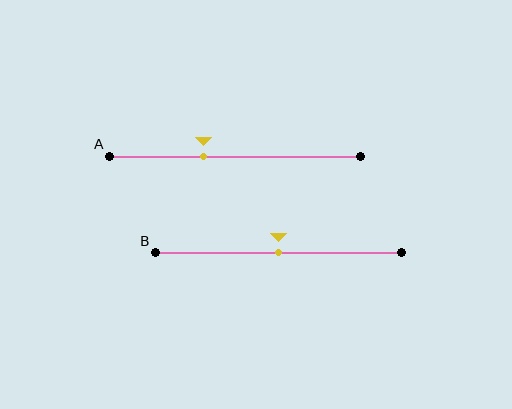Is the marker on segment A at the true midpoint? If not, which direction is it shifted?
No, the marker on segment A is shifted to the left by about 12% of the segment length.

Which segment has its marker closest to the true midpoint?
Segment B has its marker closest to the true midpoint.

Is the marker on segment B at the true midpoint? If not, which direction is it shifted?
Yes, the marker on segment B is at the true midpoint.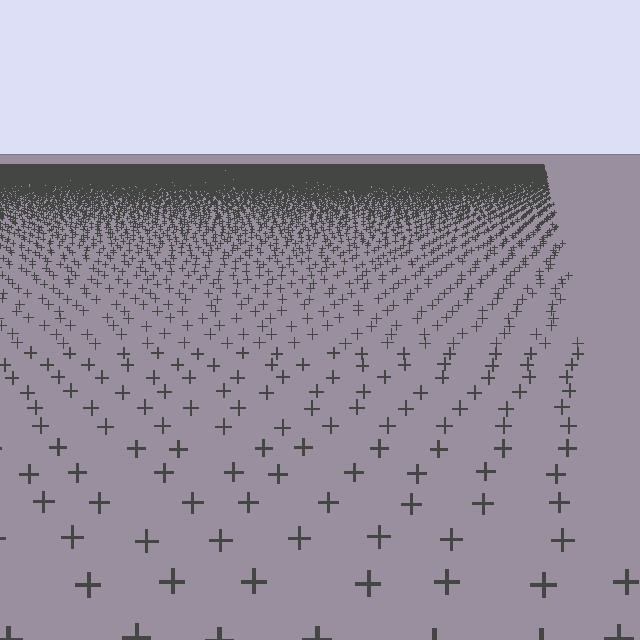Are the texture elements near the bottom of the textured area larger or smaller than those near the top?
Larger. Near the bottom, elements are closer to the viewer and appear at a bigger on-screen size.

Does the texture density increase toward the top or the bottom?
Density increases toward the top.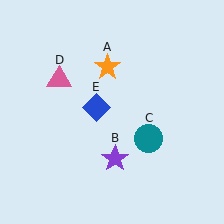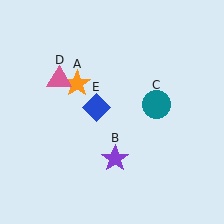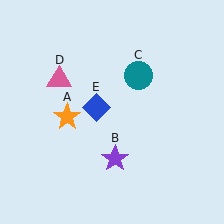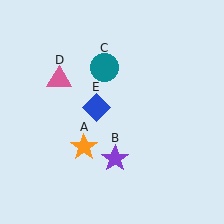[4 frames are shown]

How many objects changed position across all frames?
2 objects changed position: orange star (object A), teal circle (object C).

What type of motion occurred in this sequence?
The orange star (object A), teal circle (object C) rotated counterclockwise around the center of the scene.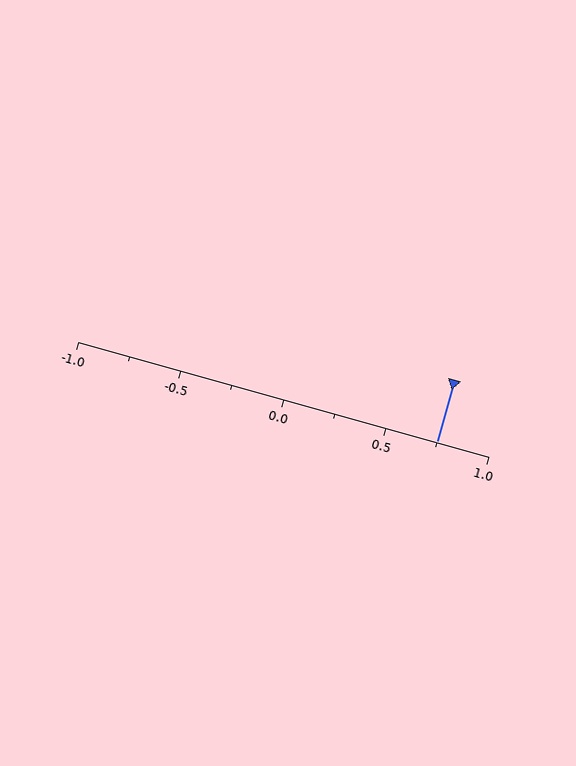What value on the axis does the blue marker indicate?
The marker indicates approximately 0.75.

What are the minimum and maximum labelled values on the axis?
The axis runs from -1.0 to 1.0.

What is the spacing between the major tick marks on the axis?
The major ticks are spaced 0.5 apart.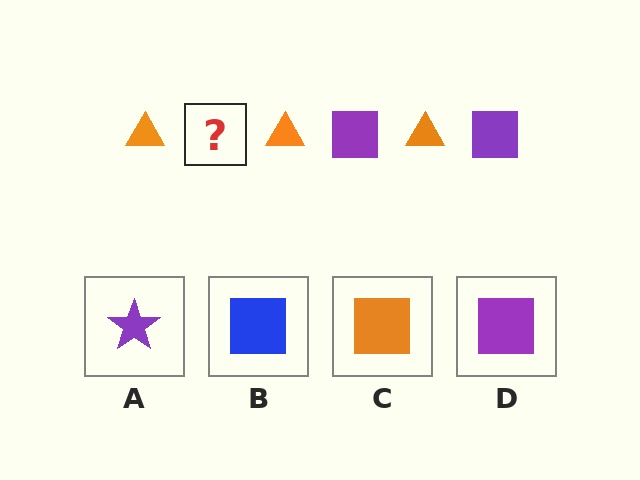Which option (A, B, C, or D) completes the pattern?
D.